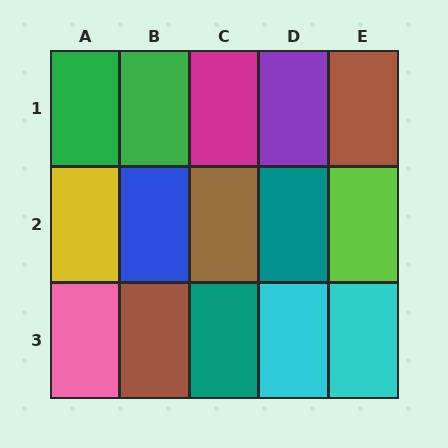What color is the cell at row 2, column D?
Teal.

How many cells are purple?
1 cell is purple.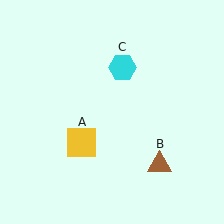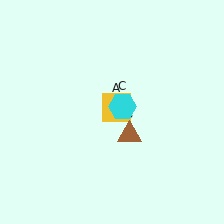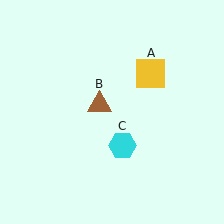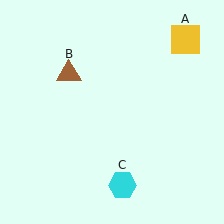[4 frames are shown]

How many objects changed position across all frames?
3 objects changed position: yellow square (object A), brown triangle (object B), cyan hexagon (object C).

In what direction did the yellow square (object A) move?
The yellow square (object A) moved up and to the right.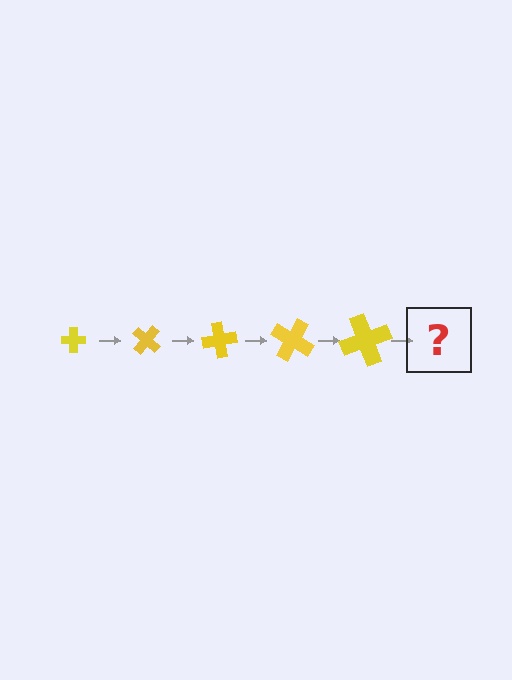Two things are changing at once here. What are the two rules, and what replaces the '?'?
The two rules are that the cross grows larger each step and it rotates 40 degrees each step. The '?' should be a cross, larger than the previous one and rotated 200 degrees from the start.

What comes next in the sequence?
The next element should be a cross, larger than the previous one and rotated 200 degrees from the start.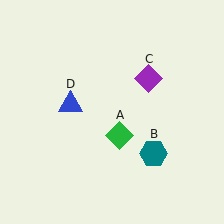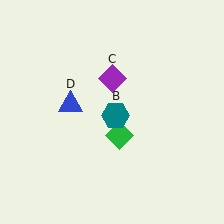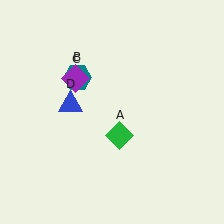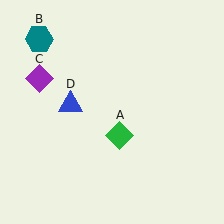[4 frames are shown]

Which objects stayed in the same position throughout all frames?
Green diamond (object A) and blue triangle (object D) remained stationary.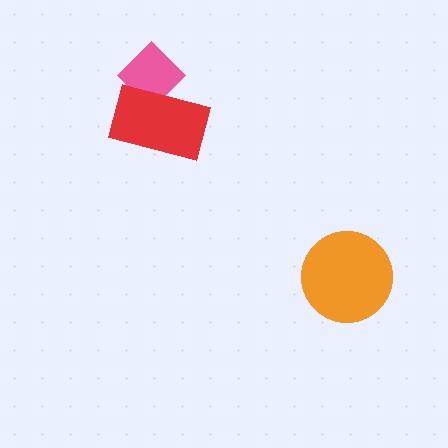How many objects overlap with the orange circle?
0 objects overlap with the orange circle.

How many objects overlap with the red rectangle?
1 object overlaps with the red rectangle.